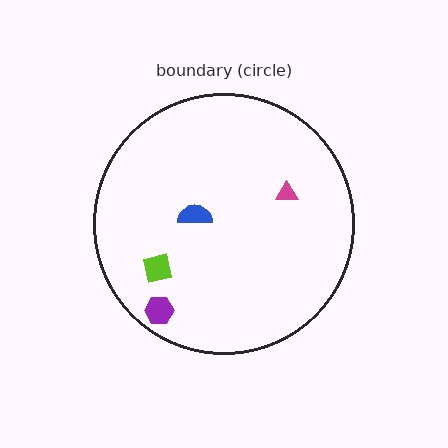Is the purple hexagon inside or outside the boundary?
Inside.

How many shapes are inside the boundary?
4 inside, 0 outside.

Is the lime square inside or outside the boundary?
Inside.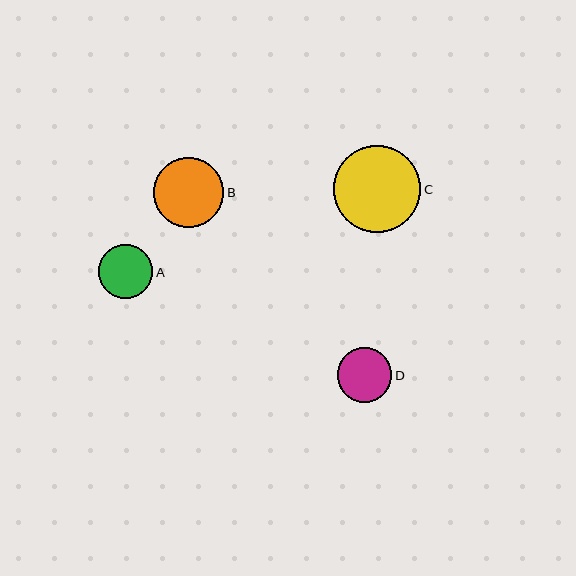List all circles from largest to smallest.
From largest to smallest: C, B, D, A.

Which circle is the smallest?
Circle A is the smallest with a size of approximately 54 pixels.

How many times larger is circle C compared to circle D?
Circle C is approximately 1.6 times the size of circle D.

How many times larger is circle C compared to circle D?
Circle C is approximately 1.6 times the size of circle D.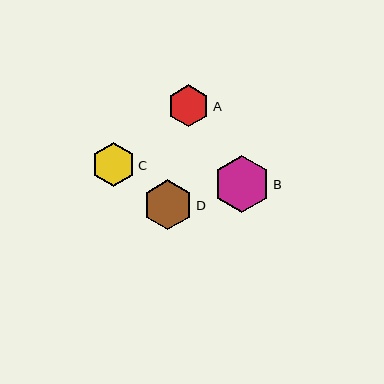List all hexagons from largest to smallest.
From largest to smallest: B, D, C, A.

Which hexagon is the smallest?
Hexagon A is the smallest with a size of approximately 42 pixels.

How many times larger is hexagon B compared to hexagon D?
Hexagon B is approximately 1.1 times the size of hexagon D.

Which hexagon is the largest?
Hexagon B is the largest with a size of approximately 57 pixels.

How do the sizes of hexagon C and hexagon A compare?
Hexagon C and hexagon A are approximately the same size.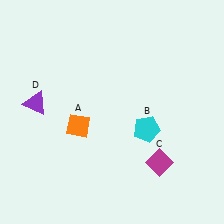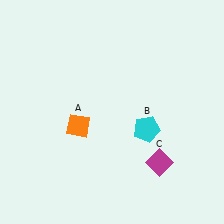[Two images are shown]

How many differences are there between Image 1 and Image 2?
There is 1 difference between the two images.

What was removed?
The purple triangle (D) was removed in Image 2.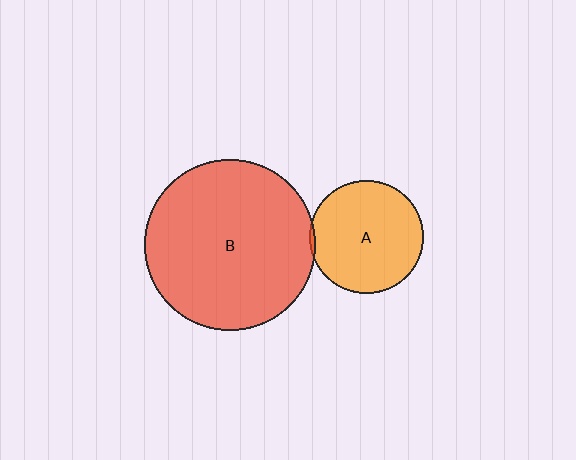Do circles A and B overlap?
Yes.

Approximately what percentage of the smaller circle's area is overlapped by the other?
Approximately 5%.